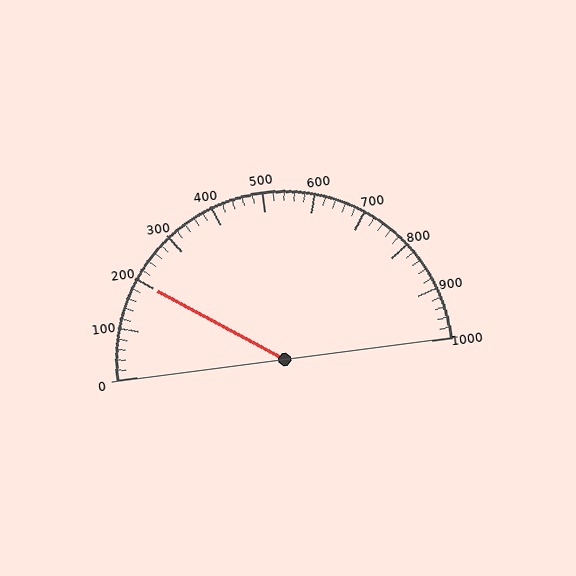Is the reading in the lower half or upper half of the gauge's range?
The reading is in the lower half of the range (0 to 1000).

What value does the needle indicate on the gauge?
The needle indicates approximately 200.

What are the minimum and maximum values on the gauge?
The gauge ranges from 0 to 1000.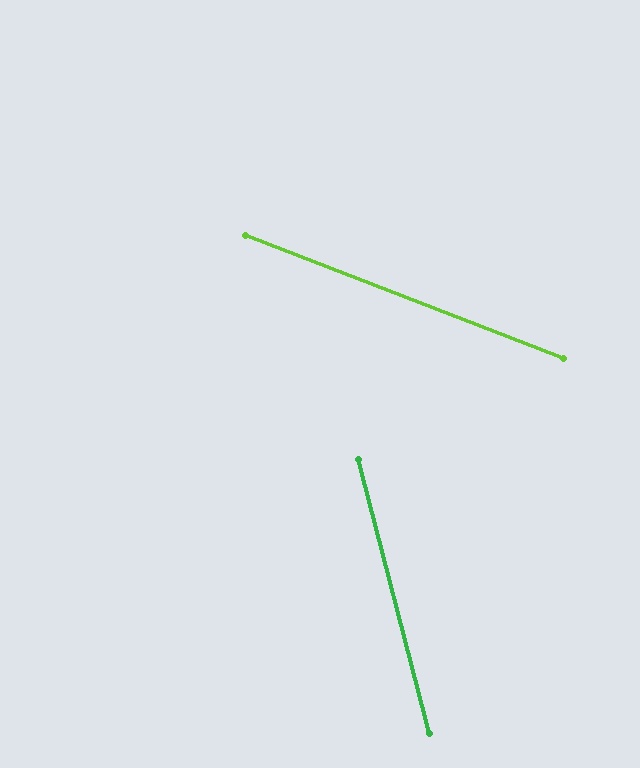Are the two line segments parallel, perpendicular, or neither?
Neither parallel nor perpendicular — they differ by about 54°.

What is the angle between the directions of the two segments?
Approximately 54 degrees.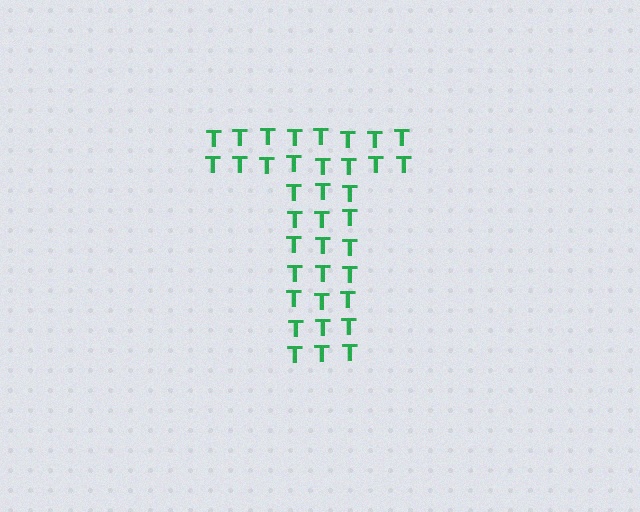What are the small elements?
The small elements are letter T's.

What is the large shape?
The large shape is the letter T.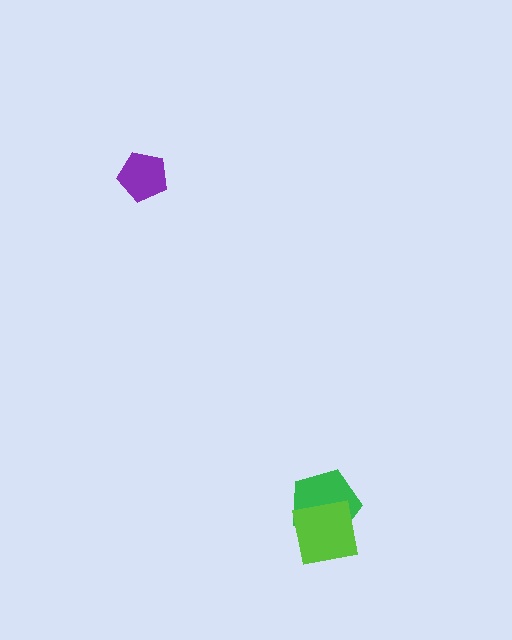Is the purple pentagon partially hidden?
No, no other shape covers it.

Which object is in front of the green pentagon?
The lime square is in front of the green pentagon.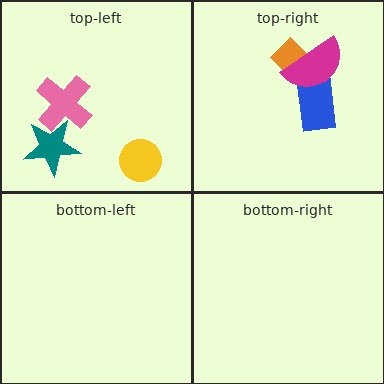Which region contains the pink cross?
The top-left region.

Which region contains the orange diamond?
The top-right region.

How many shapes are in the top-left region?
3.